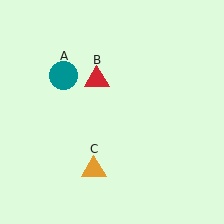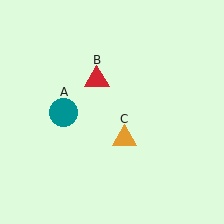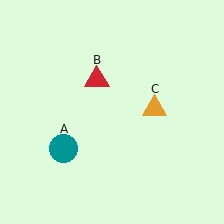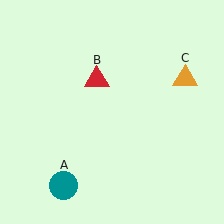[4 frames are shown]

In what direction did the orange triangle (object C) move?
The orange triangle (object C) moved up and to the right.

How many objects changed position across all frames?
2 objects changed position: teal circle (object A), orange triangle (object C).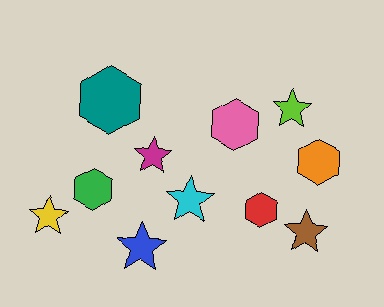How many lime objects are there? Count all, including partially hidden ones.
There is 1 lime object.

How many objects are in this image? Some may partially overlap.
There are 11 objects.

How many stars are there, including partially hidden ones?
There are 6 stars.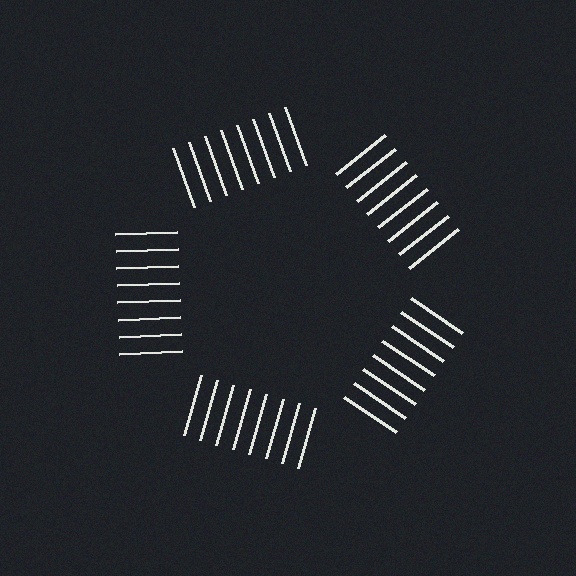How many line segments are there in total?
40 — 8 along each of the 5 edges.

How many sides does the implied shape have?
5 sides — the line-ends trace a pentagon.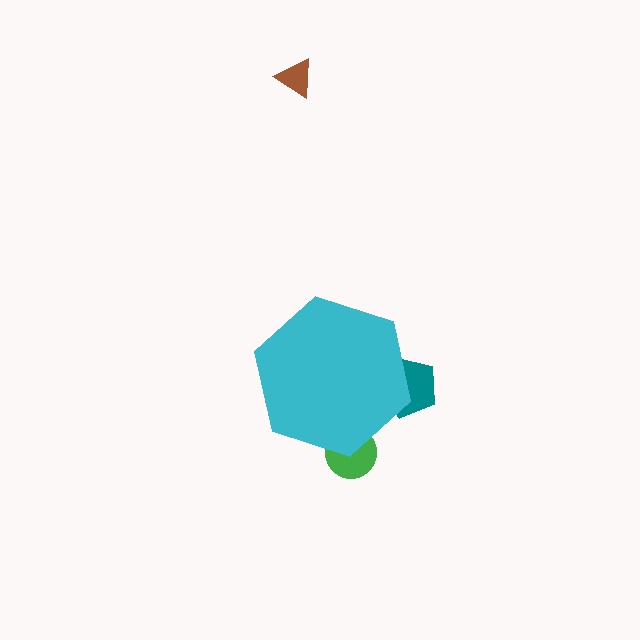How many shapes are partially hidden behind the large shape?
2 shapes are partially hidden.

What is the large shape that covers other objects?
A cyan hexagon.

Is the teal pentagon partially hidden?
Yes, the teal pentagon is partially hidden behind the cyan hexagon.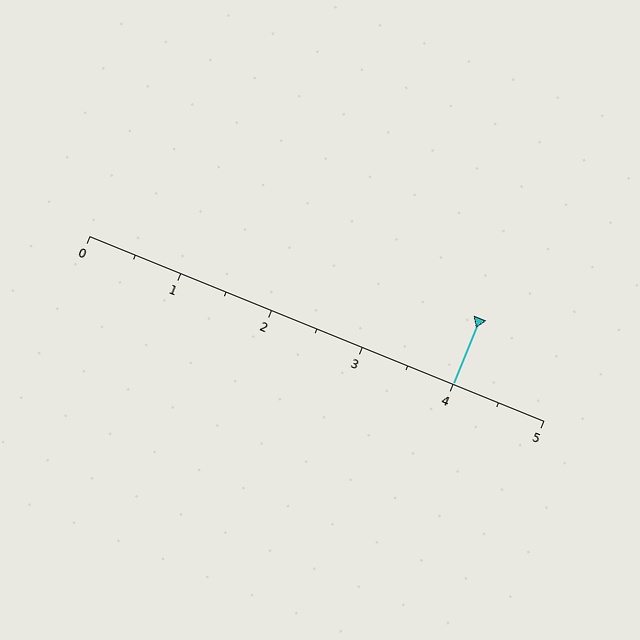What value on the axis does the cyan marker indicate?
The marker indicates approximately 4.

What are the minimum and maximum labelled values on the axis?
The axis runs from 0 to 5.